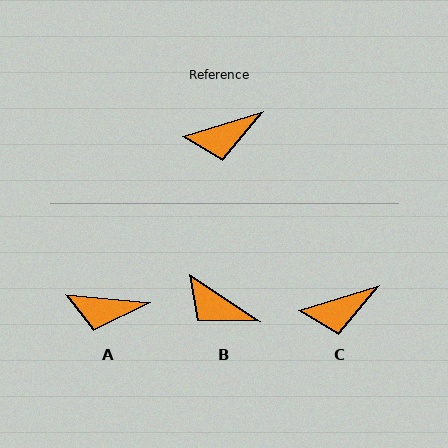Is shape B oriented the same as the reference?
No, it is off by about 51 degrees.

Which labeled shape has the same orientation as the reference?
C.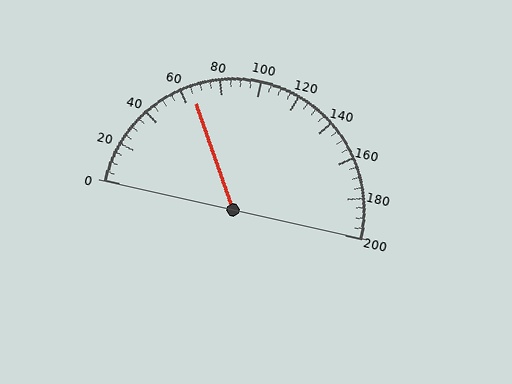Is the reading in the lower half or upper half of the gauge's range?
The reading is in the lower half of the range (0 to 200).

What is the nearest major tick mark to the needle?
The nearest major tick mark is 60.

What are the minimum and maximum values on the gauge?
The gauge ranges from 0 to 200.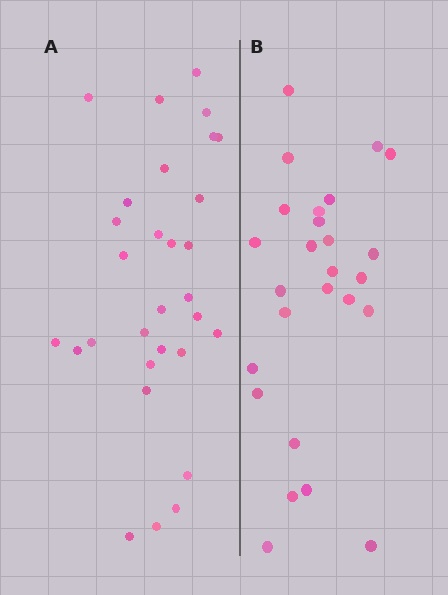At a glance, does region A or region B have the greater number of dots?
Region A (the left region) has more dots.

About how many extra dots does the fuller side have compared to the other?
Region A has about 4 more dots than region B.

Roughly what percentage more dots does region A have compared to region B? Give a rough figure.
About 15% more.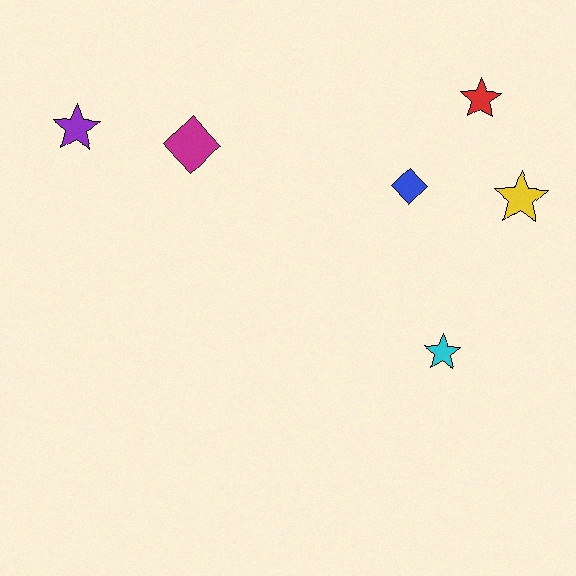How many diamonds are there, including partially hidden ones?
There are 2 diamonds.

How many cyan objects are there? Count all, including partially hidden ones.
There is 1 cyan object.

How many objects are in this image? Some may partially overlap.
There are 6 objects.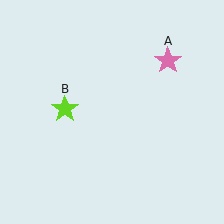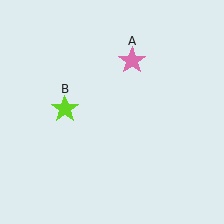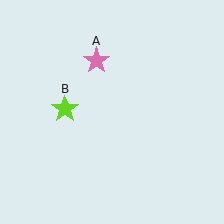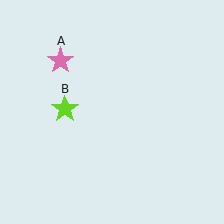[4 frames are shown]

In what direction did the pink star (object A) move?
The pink star (object A) moved left.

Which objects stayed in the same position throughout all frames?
Lime star (object B) remained stationary.